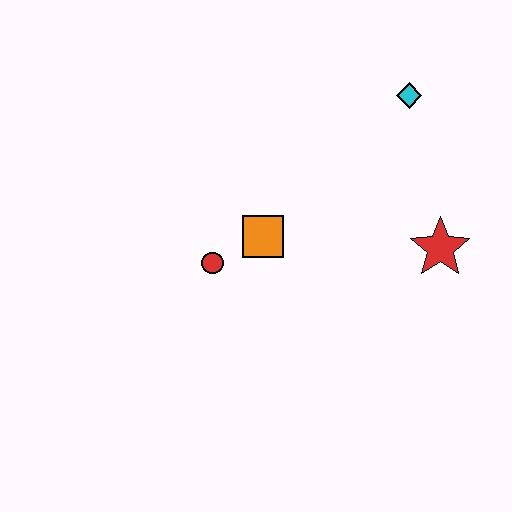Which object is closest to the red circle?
The orange square is closest to the red circle.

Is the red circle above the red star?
No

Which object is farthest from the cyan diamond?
The red circle is farthest from the cyan diamond.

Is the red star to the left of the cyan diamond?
No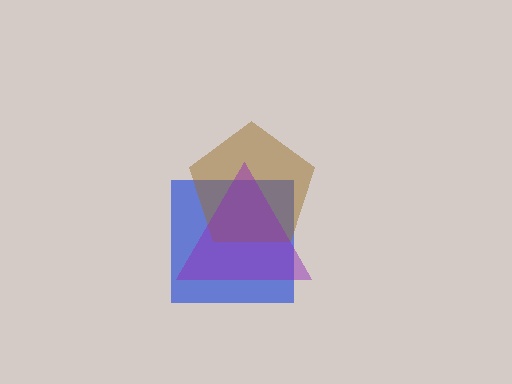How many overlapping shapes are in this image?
There are 3 overlapping shapes in the image.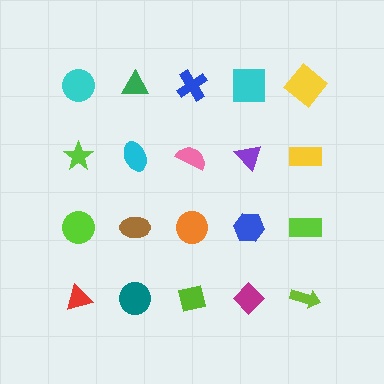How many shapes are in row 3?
5 shapes.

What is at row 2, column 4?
A purple triangle.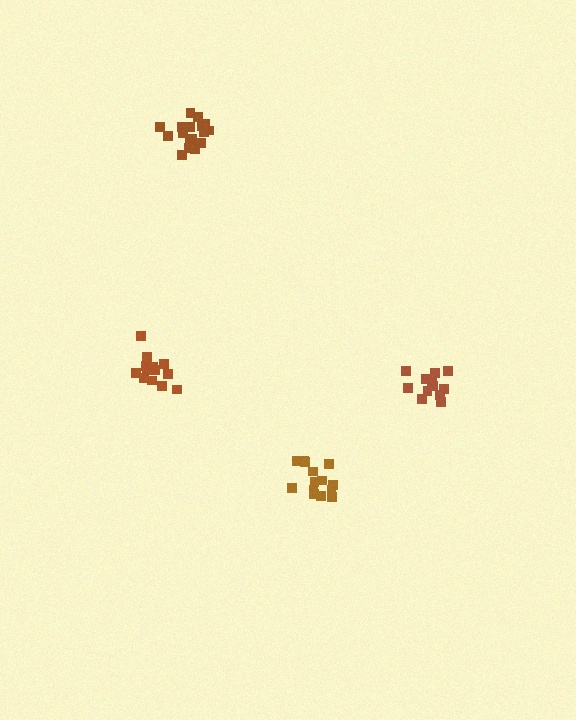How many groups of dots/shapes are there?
There are 4 groups.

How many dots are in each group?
Group 1: 13 dots, Group 2: 16 dots, Group 3: 17 dots, Group 4: 14 dots (60 total).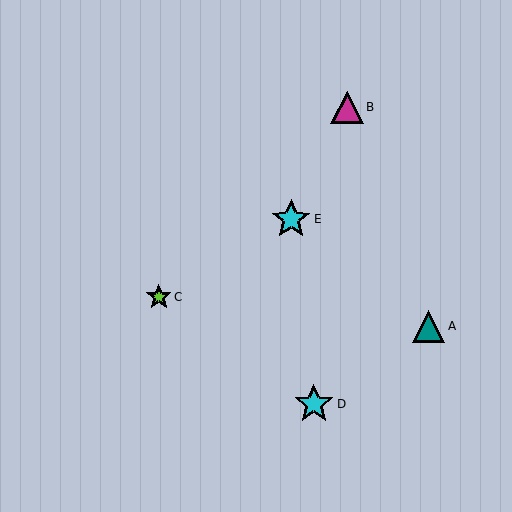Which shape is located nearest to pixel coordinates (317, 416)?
The cyan star (labeled D) at (314, 404) is nearest to that location.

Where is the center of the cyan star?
The center of the cyan star is at (314, 404).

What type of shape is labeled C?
Shape C is a lime star.